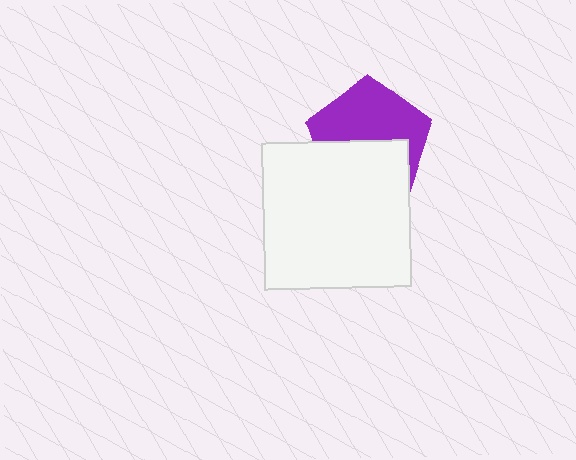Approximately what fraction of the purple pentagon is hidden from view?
Roughly 46% of the purple pentagon is hidden behind the white square.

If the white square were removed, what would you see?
You would see the complete purple pentagon.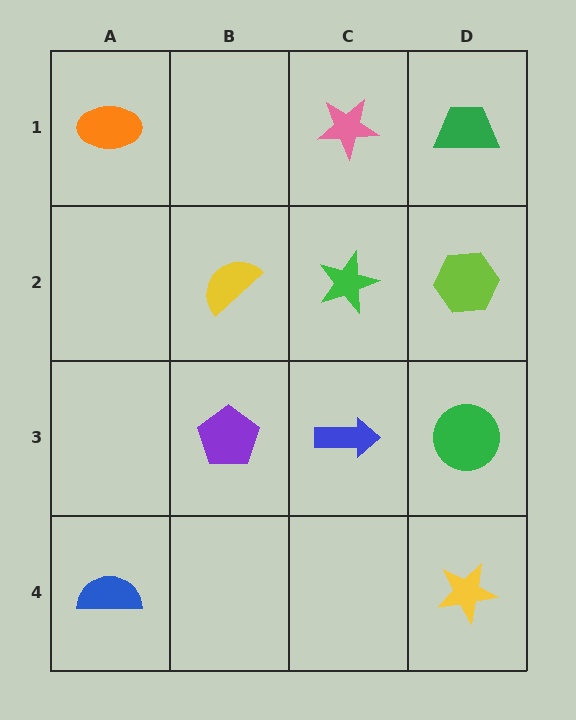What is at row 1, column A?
An orange ellipse.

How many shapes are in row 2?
3 shapes.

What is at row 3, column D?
A green circle.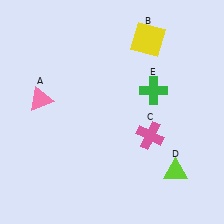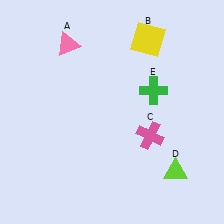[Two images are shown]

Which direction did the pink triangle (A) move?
The pink triangle (A) moved up.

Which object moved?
The pink triangle (A) moved up.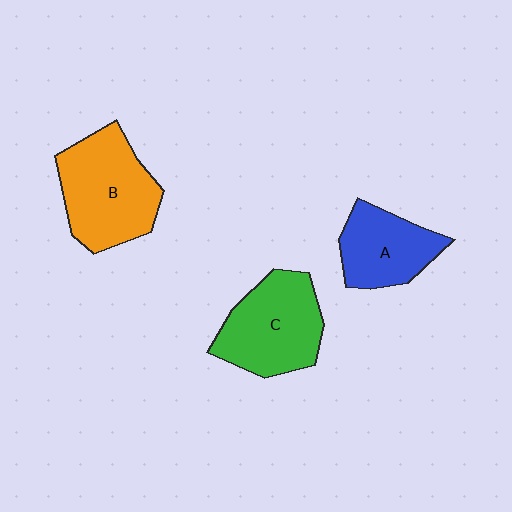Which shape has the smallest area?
Shape A (blue).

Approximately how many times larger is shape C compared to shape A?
Approximately 1.3 times.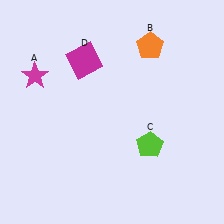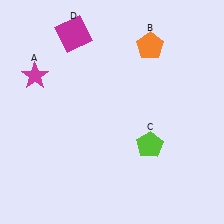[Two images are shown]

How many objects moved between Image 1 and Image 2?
1 object moved between the two images.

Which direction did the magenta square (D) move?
The magenta square (D) moved up.